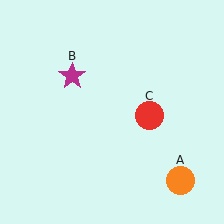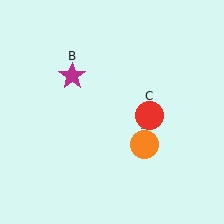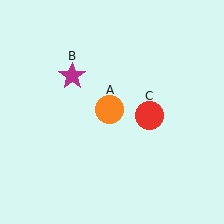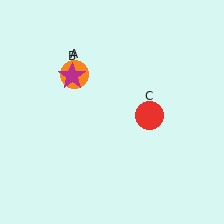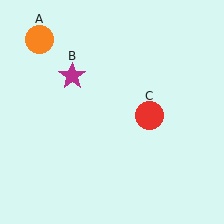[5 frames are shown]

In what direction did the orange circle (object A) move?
The orange circle (object A) moved up and to the left.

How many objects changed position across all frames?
1 object changed position: orange circle (object A).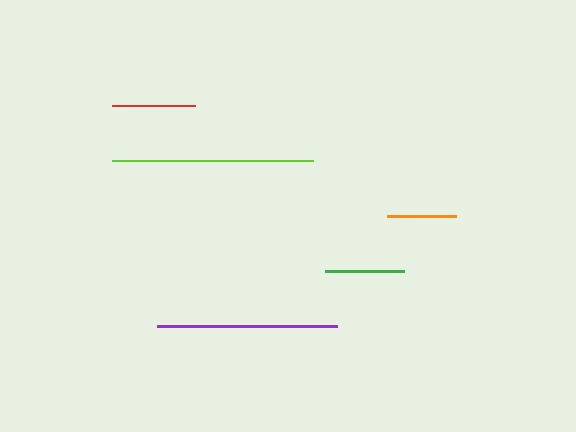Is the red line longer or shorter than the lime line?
The lime line is longer than the red line.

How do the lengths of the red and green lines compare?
The red and green lines are approximately the same length.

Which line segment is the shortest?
The orange line is the shortest at approximately 69 pixels.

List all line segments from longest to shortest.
From longest to shortest: lime, purple, red, green, orange.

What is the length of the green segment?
The green segment is approximately 79 pixels long.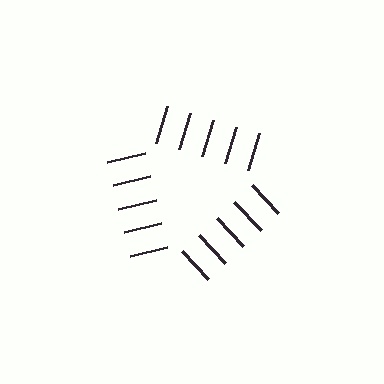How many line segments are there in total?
15 — 5 along each of the 3 edges.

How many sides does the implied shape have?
3 sides — the line-ends trace a triangle.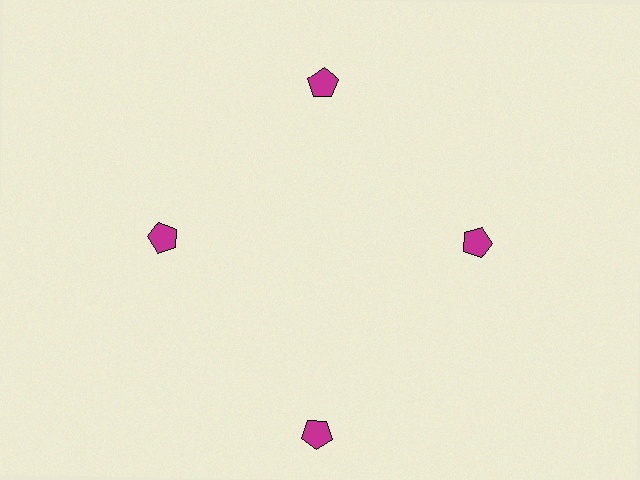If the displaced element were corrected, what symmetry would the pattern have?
It would have 4-fold rotational symmetry — the pattern would map onto itself every 90 degrees.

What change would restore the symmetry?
The symmetry would be restored by moving it inward, back onto the ring so that all 4 pentagons sit at equal angles and equal distance from the center.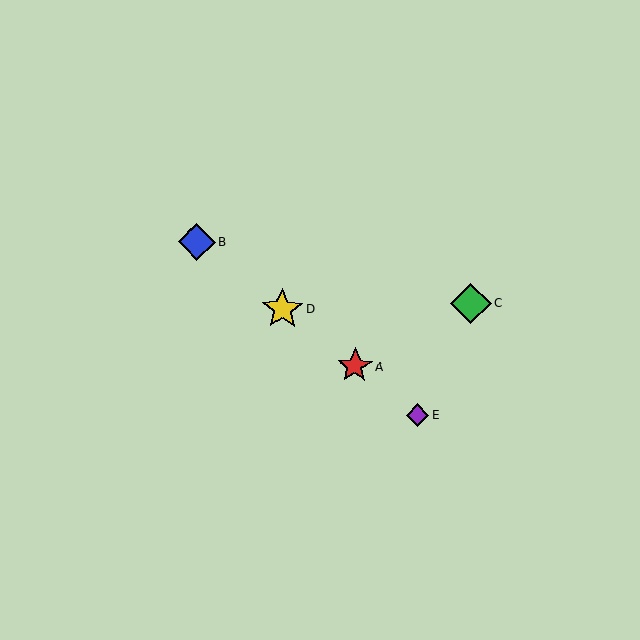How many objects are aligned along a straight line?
4 objects (A, B, D, E) are aligned along a straight line.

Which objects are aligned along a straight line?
Objects A, B, D, E are aligned along a straight line.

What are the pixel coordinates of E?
Object E is at (418, 415).